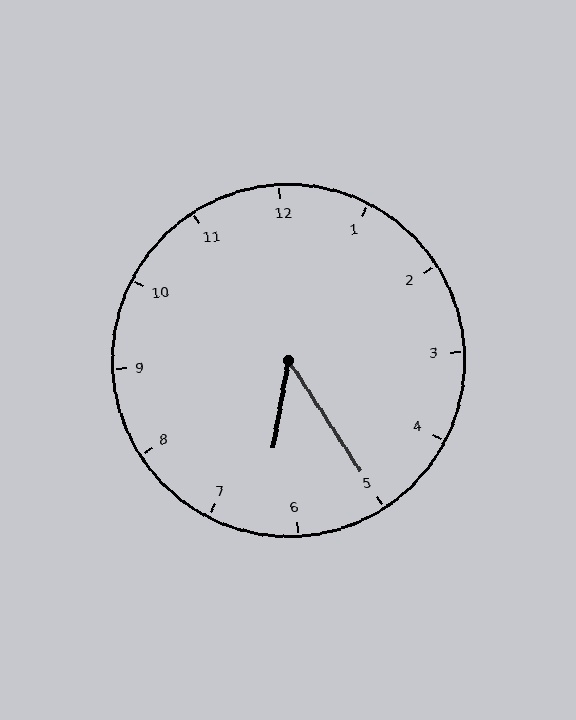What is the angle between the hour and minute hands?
Approximately 42 degrees.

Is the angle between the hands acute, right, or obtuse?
It is acute.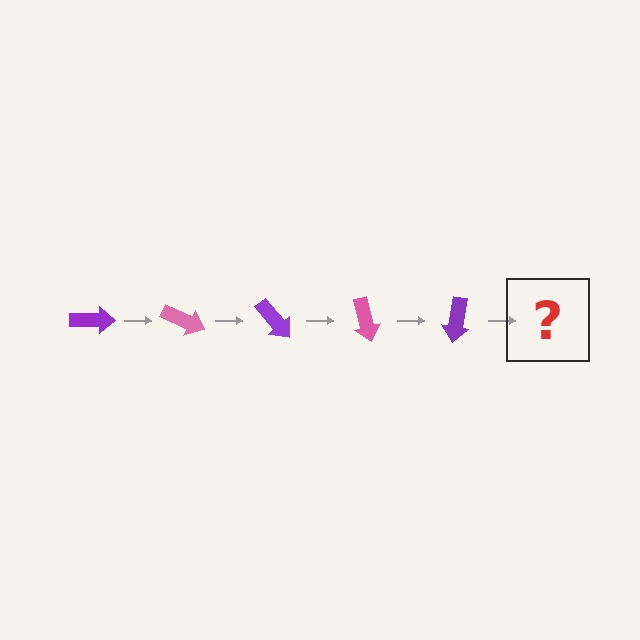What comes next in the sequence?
The next element should be a pink arrow, rotated 125 degrees from the start.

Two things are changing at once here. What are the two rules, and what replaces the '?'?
The two rules are that it rotates 25 degrees each step and the color cycles through purple and pink. The '?' should be a pink arrow, rotated 125 degrees from the start.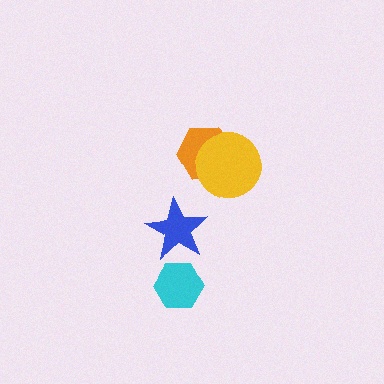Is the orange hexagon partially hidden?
Yes, it is partially covered by another shape.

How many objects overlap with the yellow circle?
1 object overlaps with the yellow circle.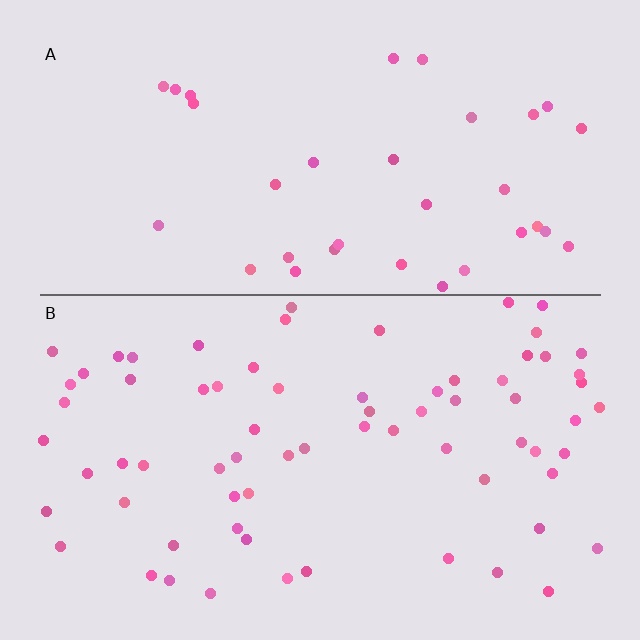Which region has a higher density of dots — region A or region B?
B (the bottom).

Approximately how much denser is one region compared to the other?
Approximately 2.0× — region B over region A.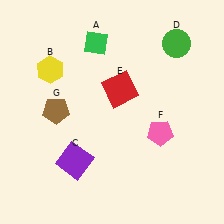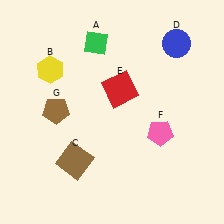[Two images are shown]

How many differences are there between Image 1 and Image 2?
There are 2 differences between the two images.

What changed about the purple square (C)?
In Image 1, C is purple. In Image 2, it changed to brown.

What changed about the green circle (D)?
In Image 1, D is green. In Image 2, it changed to blue.